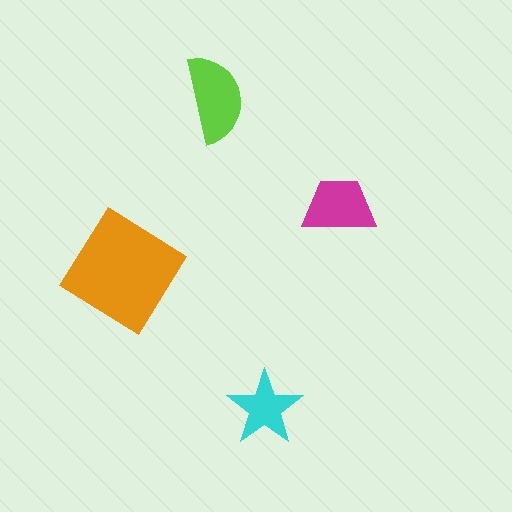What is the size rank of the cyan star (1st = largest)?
4th.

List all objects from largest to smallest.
The orange diamond, the lime semicircle, the magenta trapezoid, the cyan star.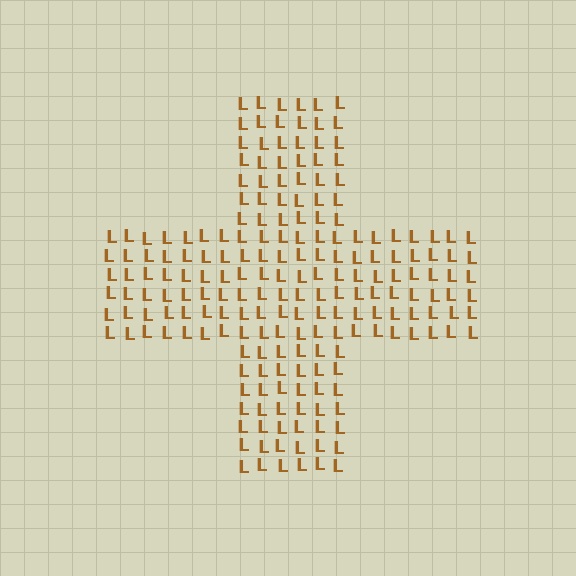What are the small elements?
The small elements are letter L's.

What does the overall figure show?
The overall figure shows a cross.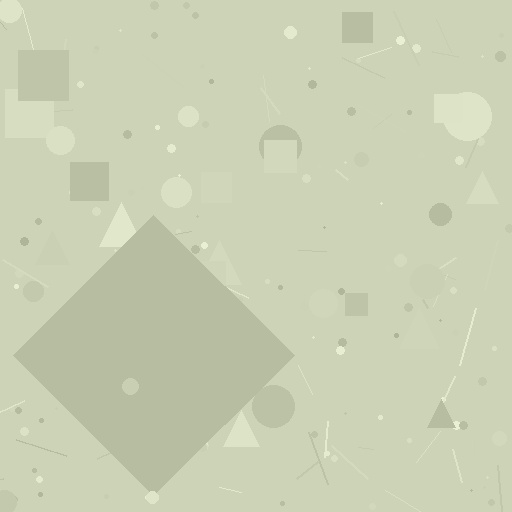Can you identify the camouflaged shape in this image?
The camouflaged shape is a diamond.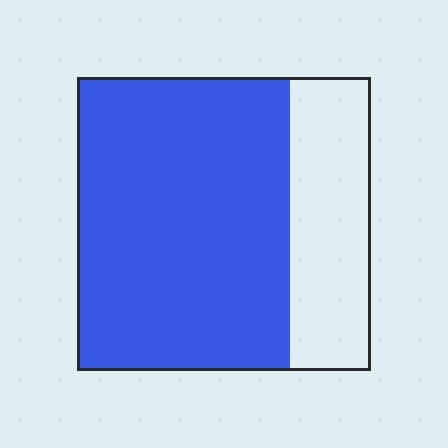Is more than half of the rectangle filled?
Yes.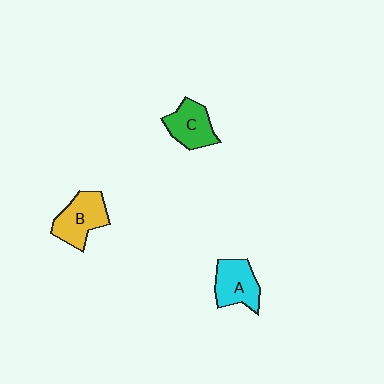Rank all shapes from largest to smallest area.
From largest to smallest: B (yellow), A (cyan), C (green).